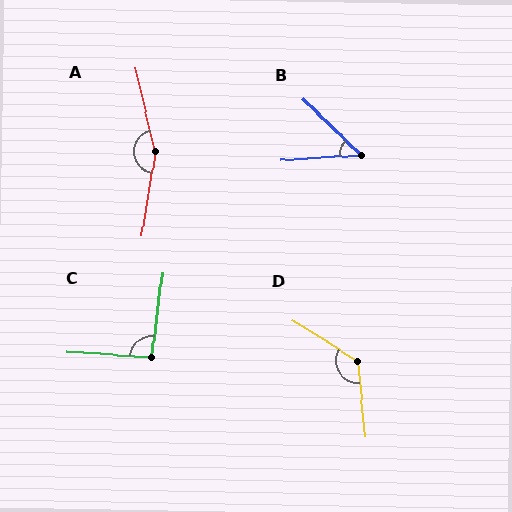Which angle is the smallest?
B, at approximately 48 degrees.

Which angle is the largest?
A, at approximately 158 degrees.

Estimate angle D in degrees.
Approximately 127 degrees.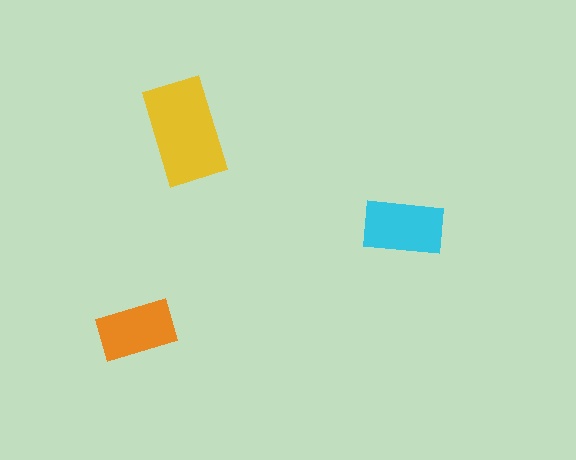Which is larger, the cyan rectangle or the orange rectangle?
The cyan one.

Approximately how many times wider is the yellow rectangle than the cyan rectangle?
About 1.5 times wider.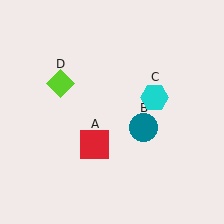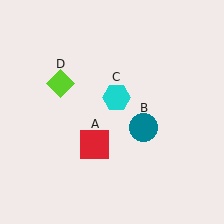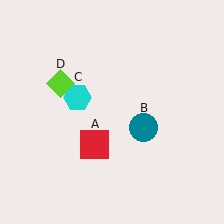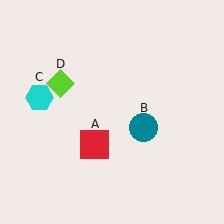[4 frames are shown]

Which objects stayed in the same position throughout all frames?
Red square (object A) and teal circle (object B) and lime diamond (object D) remained stationary.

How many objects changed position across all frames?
1 object changed position: cyan hexagon (object C).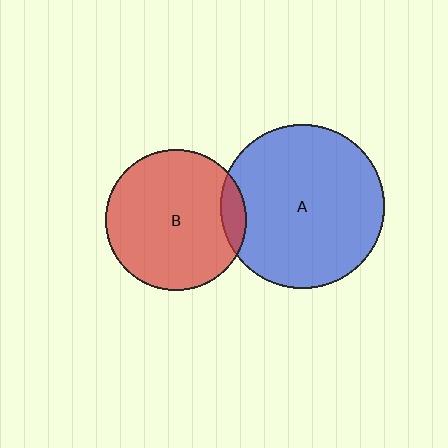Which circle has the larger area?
Circle A (blue).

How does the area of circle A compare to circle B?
Approximately 1.4 times.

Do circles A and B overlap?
Yes.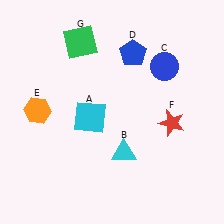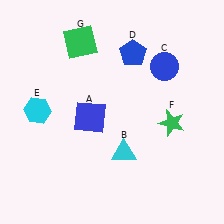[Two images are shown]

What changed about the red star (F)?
In Image 1, F is red. In Image 2, it changed to green.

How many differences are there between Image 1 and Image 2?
There are 3 differences between the two images.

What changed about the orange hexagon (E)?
In Image 1, E is orange. In Image 2, it changed to cyan.